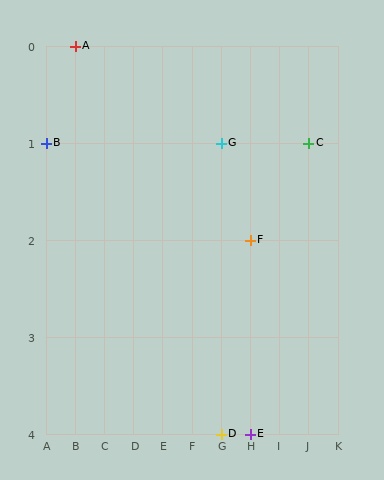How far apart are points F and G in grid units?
Points F and G are 1 column and 1 row apart (about 1.4 grid units diagonally).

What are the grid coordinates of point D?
Point D is at grid coordinates (G, 4).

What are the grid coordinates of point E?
Point E is at grid coordinates (H, 4).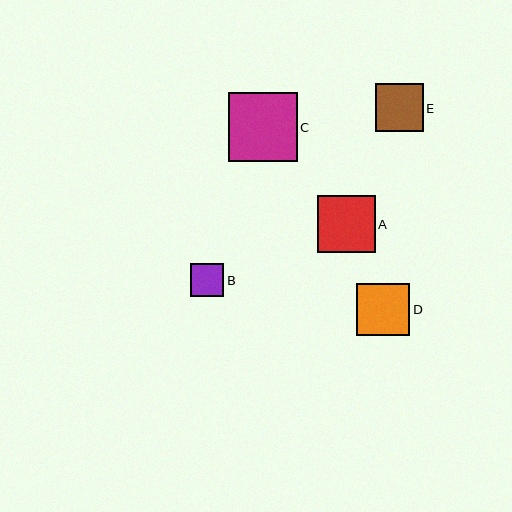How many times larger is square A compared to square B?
Square A is approximately 1.7 times the size of square B.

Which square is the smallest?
Square B is the smallest with a size of approximately 33 pixels.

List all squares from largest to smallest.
From largest to smallest: C, A, D, E, B.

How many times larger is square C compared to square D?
Square C is approximately 1.3 times the size of square D.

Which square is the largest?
Square C is the largest with a size of approximately 69 pixels.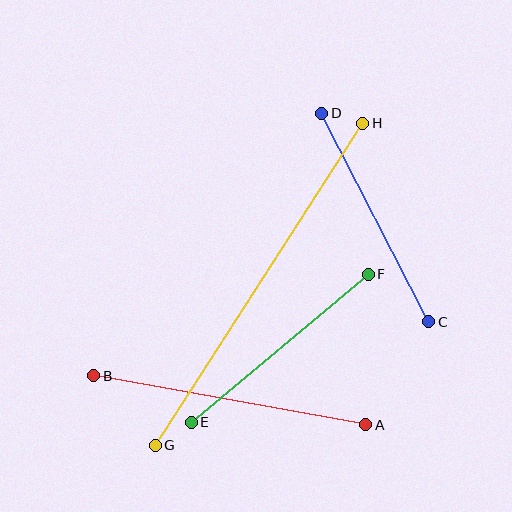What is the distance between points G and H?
The distance is approximately 383 pixels.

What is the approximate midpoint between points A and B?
The midpoint is at approximately (230, 400) pixels.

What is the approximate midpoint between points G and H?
The midpoint is at approximately (259, 284) pixels.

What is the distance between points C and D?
The distance is approximately 235 pixels.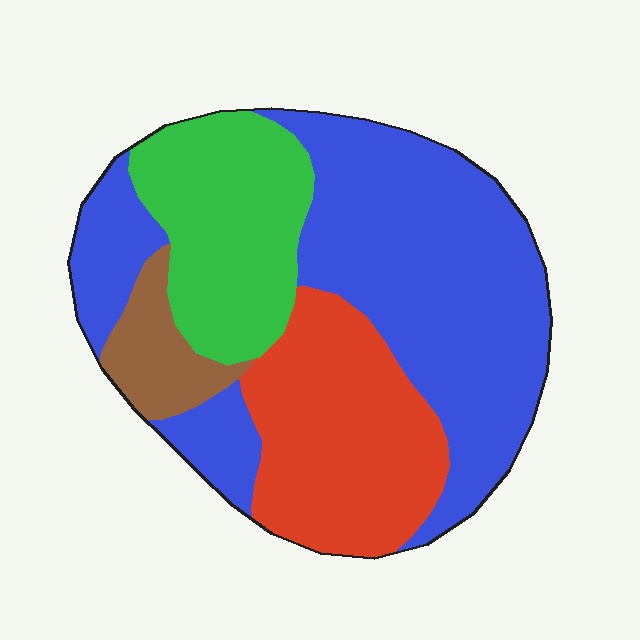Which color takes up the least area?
Brown, at roughly 5%.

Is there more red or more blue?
Blue.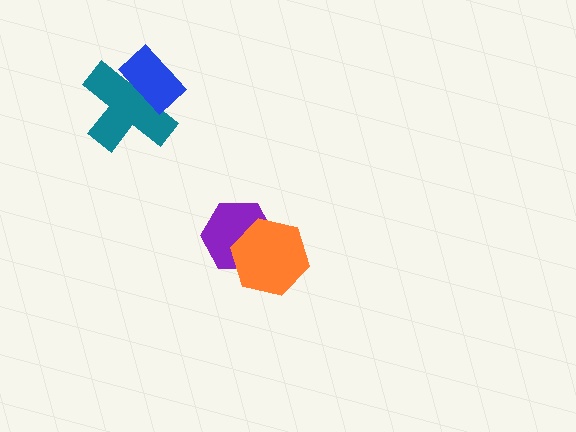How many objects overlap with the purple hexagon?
1 object overlaps with the purple hexagon.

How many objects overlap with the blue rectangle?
1 object overlaps with the blue rectangle.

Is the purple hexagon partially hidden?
Yes, it is partially covered by another shape.